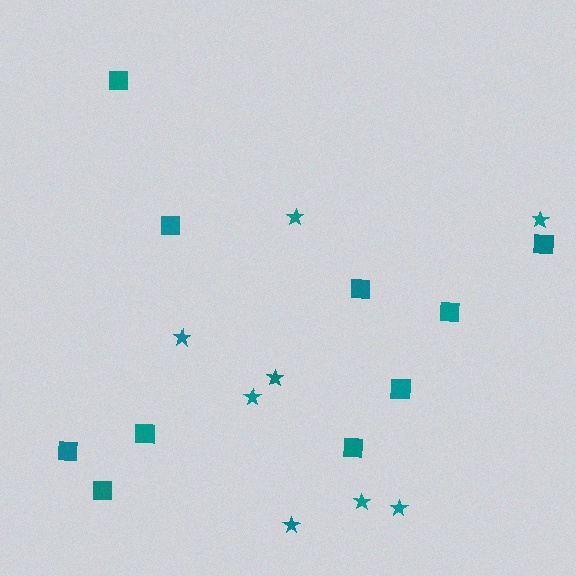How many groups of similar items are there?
There are 2 groups: one group of squares (10) and one group of stars (8).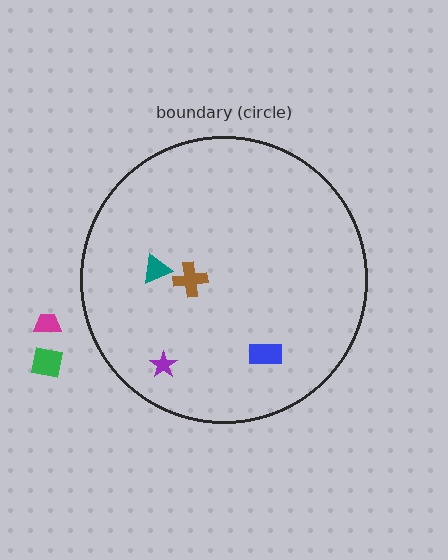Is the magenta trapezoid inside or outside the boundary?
Outside.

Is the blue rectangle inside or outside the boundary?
Inside.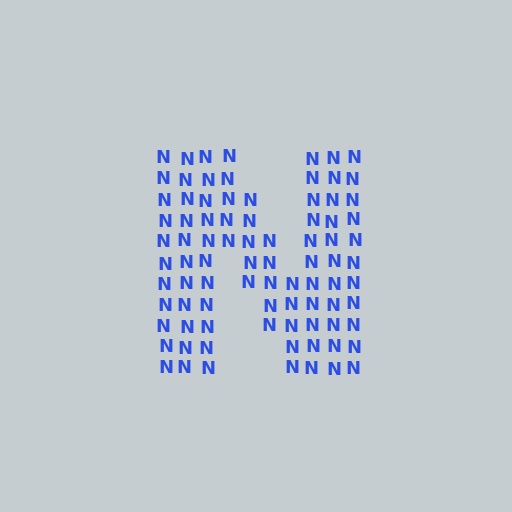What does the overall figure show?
The overall figure shows the letter N.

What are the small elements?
The small elements are letter N's.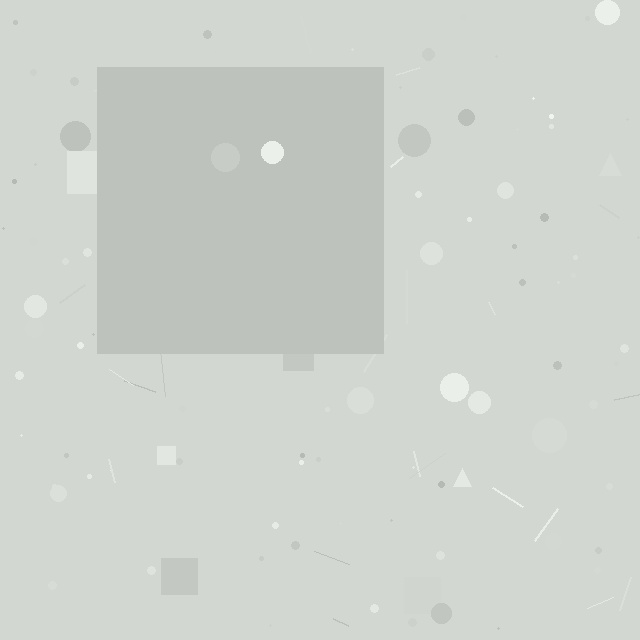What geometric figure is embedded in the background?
A square is embedded in the background.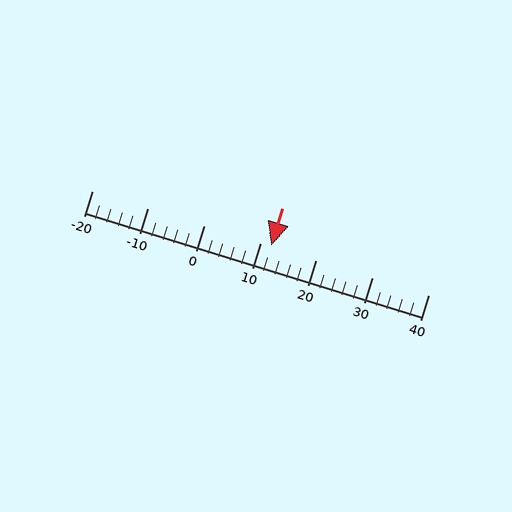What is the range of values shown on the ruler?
The ruler shows values from -20 to 40.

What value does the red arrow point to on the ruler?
The red arrow points to approximately 12.